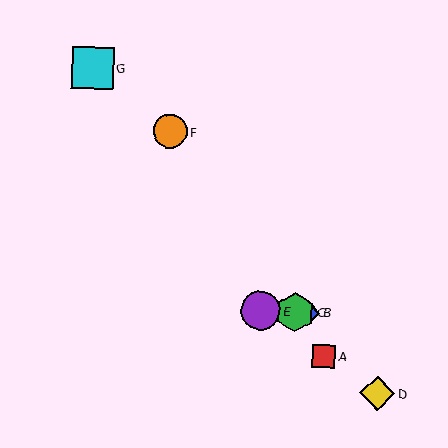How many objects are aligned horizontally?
3 objects (B, C, E) are aligned horizontally.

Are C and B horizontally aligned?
Yes, both are at y≈312.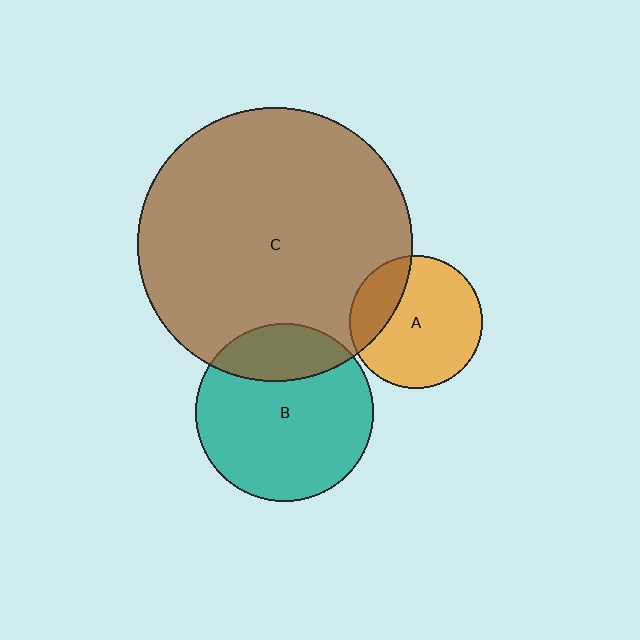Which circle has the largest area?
Circle C (brown).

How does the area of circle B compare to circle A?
Approximately 1.8 times.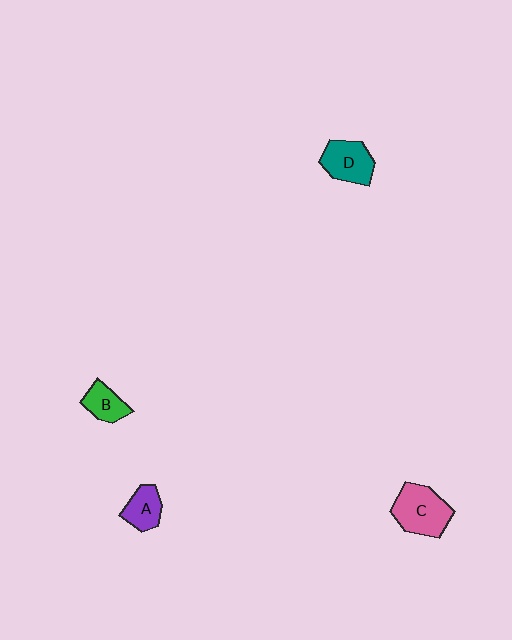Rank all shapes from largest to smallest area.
From largest to smallest: C (pink), D (teal), A (purple), B (green).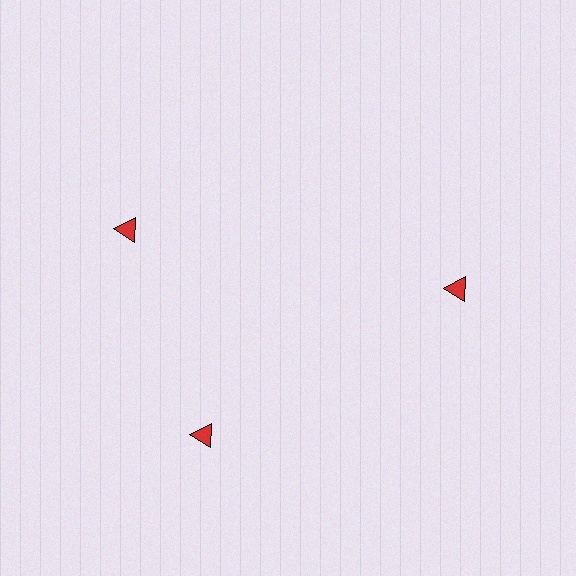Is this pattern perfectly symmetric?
No. The 3 red triangles are arranged in a ring, but one element near the 11 o'clock position is rotated out of alignment along the ring, breaking the 3-fold rotational symmetry.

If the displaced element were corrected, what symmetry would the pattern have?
It would have 3-fold rotational symmetry — the pattern would map onto itself every 120 degrees.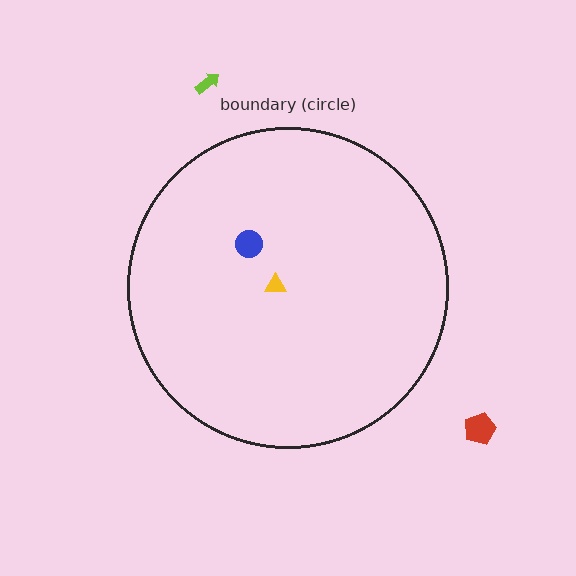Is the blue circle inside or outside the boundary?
Inside.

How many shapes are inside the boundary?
2 inside, 2 outside.